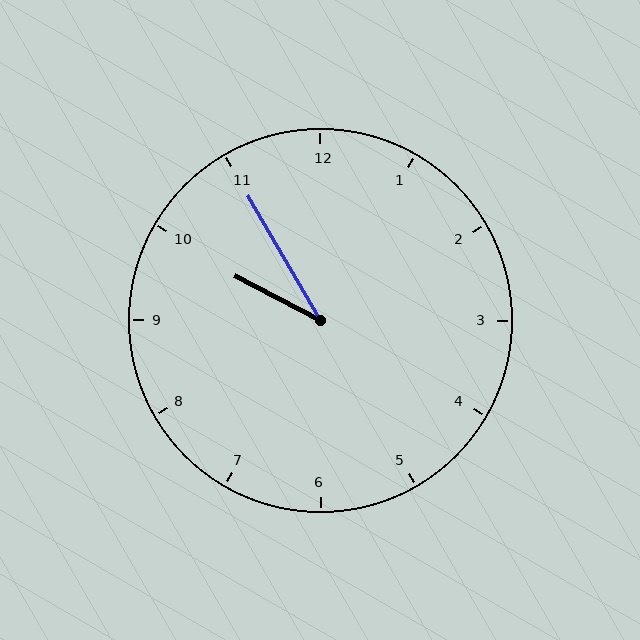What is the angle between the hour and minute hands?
Approximately 32 degrees.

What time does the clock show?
9:55.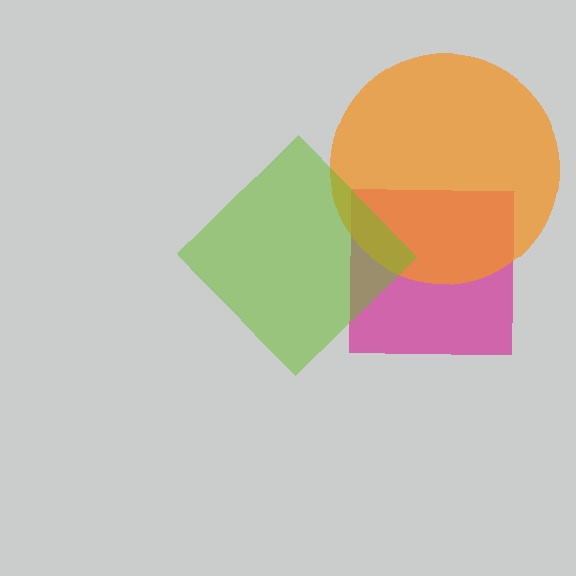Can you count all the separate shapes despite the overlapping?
Yes, there are 3 separate shapes.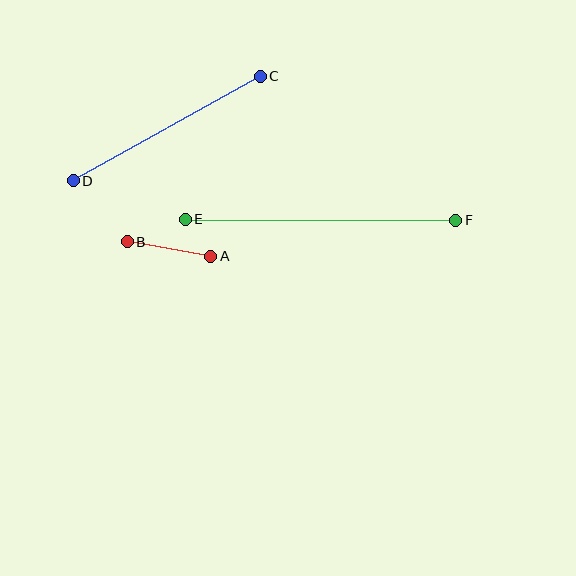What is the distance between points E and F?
The distance is approximately 270 pixels.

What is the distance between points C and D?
The distance is approximately 214 pixels.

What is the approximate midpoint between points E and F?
The midpoint is at approximately (321, 220) pixels.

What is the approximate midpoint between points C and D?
The midpoint is at approximately (167, 129) pixels.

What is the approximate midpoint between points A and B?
The midpoint is at approximately (169, 249) pixels.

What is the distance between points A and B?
The distance is approximately 85 pixels.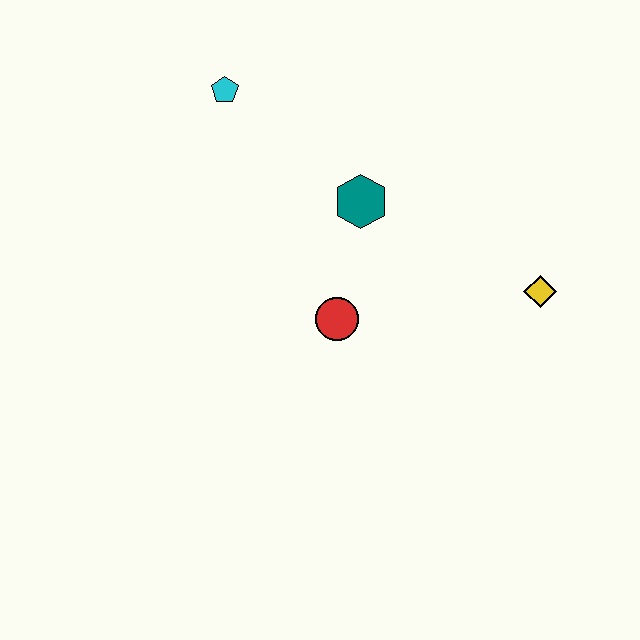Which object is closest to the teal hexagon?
The red circle is closest to the teal hexagon.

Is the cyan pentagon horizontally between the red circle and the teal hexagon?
No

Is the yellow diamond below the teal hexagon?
Yes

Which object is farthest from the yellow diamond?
The cyan pentagon is farthest from the yellow diamond.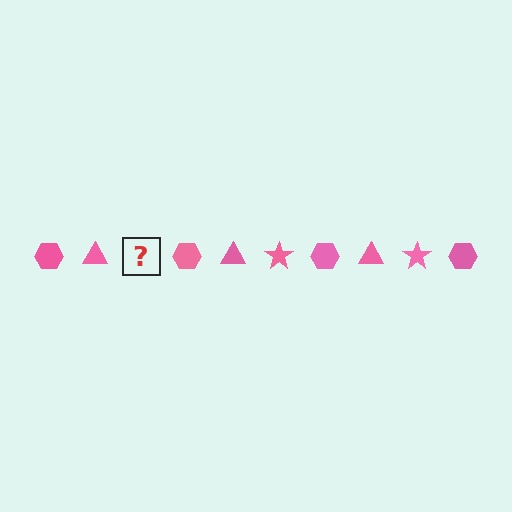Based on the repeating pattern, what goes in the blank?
The blank should be a pink star.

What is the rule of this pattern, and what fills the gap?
The rule is that the pattern cycles through hexagon, triangle, star shapes in pink. The gap should be filled with a pink star.